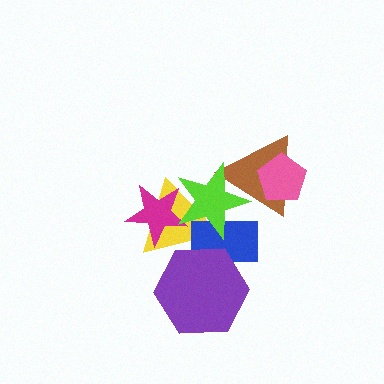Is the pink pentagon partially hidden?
No, no other shape covers it.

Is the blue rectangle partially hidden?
Yes, it is partially covered by another shape.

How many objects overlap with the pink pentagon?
1 object overlaps with the pink pentagon.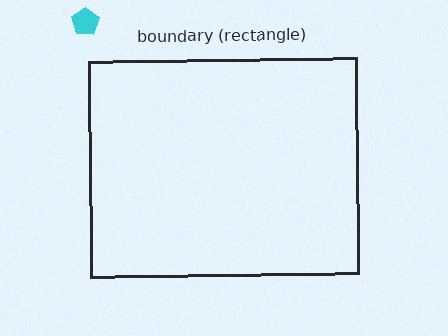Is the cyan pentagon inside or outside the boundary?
Outside.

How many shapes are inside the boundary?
0 inside, 1 outside.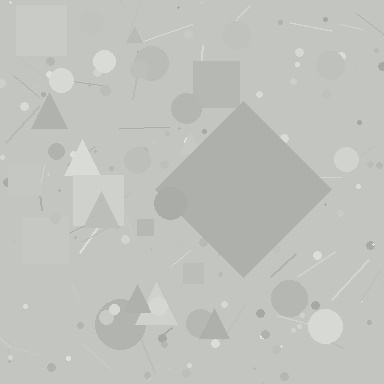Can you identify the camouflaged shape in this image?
The camouflaged shape is a diamond.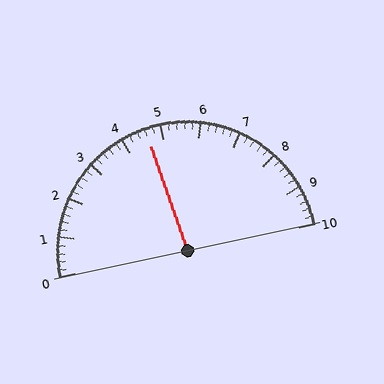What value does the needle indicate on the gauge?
The needle indicates approximately 4.6.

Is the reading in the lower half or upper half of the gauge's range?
The reading is in the lower half of the range (0 to 10).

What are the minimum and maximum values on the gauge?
The gauge ranges from 0 to 10.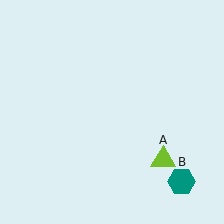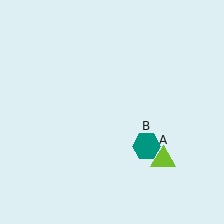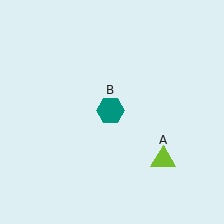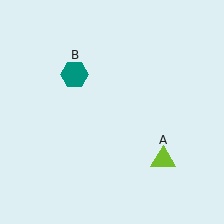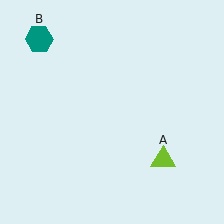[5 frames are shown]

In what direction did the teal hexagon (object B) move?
The teal hexagon (object B) moved up and to the left.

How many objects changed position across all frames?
1 object changed position: teal hexagon (object B).